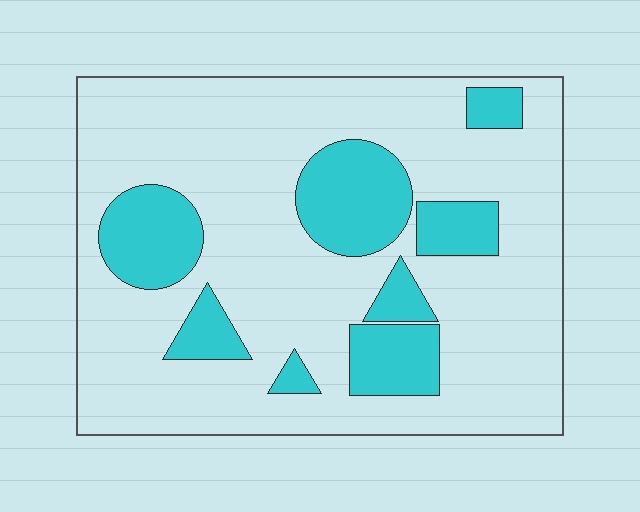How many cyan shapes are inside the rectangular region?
8.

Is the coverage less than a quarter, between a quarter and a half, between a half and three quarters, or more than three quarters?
Less than a quarter.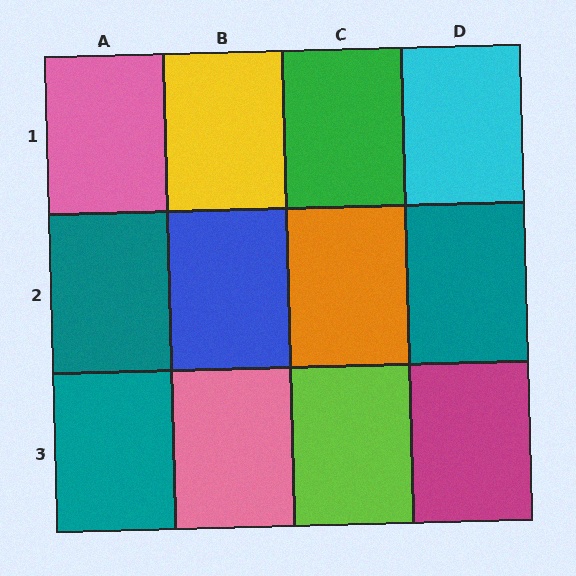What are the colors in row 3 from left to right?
Teal, pink, lime, magenta.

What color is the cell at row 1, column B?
Yellow.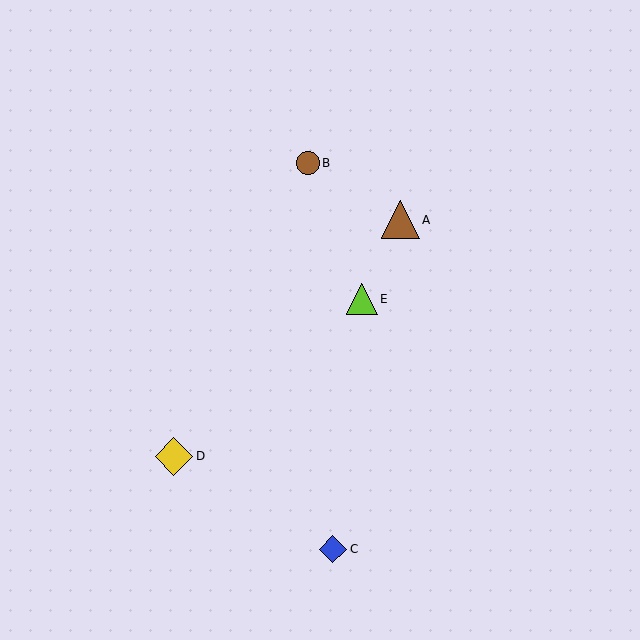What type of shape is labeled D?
Shape D is a yellow diamond.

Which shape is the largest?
The brown triangle (labeled A) is the largest.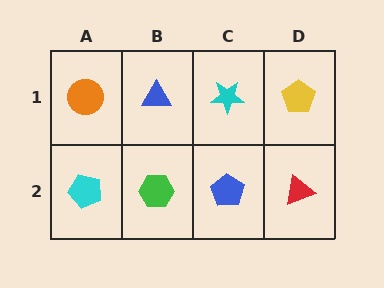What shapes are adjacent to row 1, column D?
A red triangle (row 2, column D), a cyan star (row 1, column C).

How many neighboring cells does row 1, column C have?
3.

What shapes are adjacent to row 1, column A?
A cyan pentagon (row 2, column A), a blue triangle (row 1, column B).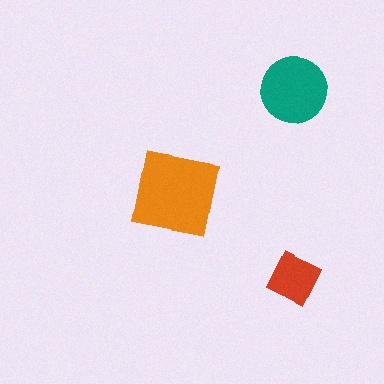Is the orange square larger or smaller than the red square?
Larger.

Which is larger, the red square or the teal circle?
The teal circle.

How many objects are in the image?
There are 3 objects in the image.